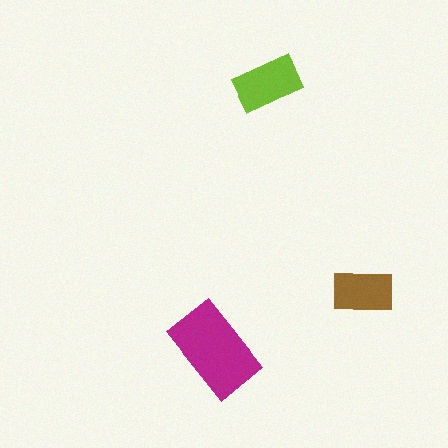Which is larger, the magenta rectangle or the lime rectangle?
The magenta one.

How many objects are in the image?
There are 3 objects in the image.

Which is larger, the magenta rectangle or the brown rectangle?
The magenta one.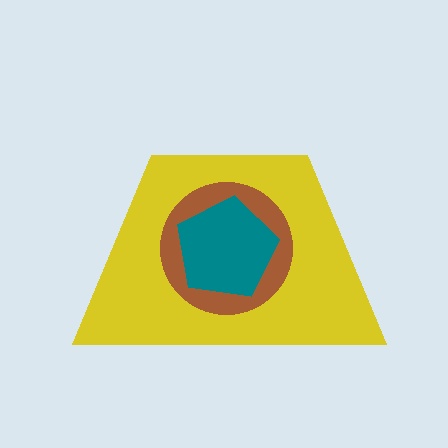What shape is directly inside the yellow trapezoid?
The brown circle.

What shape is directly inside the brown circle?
The teal pentagon.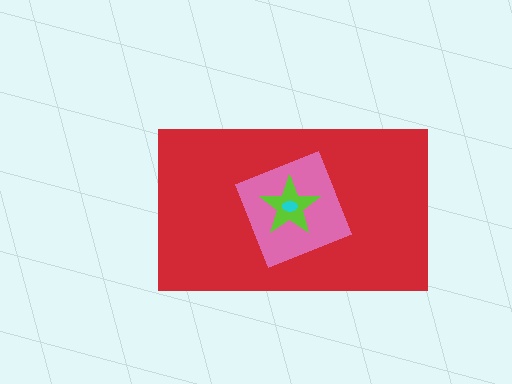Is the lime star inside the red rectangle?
Yes.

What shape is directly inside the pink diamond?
The lime star.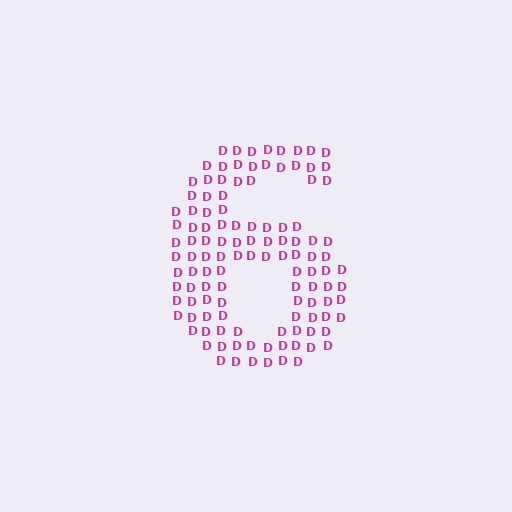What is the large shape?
The large shape is the digit 6.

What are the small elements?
The small elements are letter D's.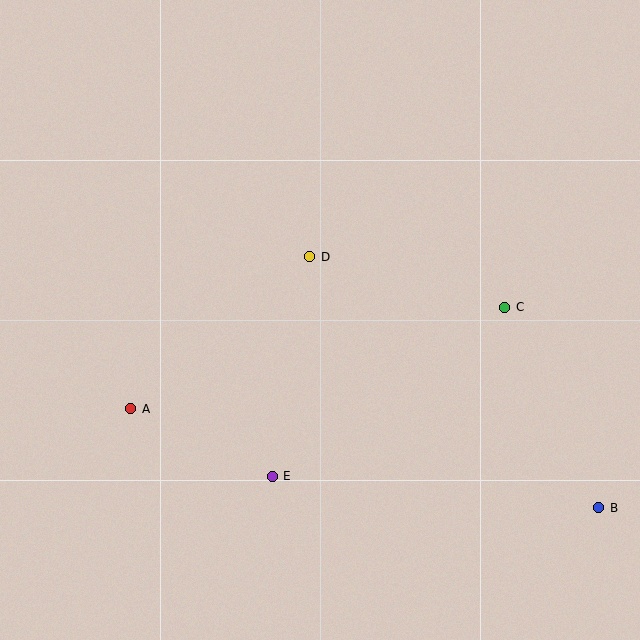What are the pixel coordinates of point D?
Point D is at (310, 257).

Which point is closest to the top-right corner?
Point C is closest to the top-right corner.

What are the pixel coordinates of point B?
Point B is at (599, 508).